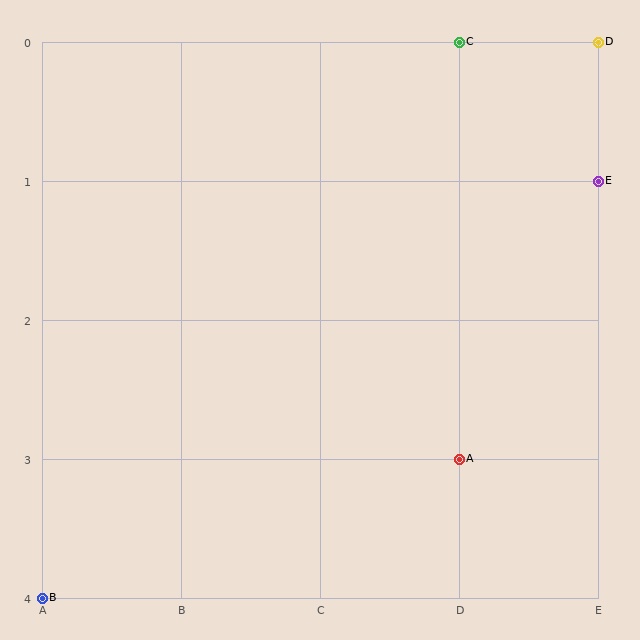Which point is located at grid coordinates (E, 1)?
Point E is at (E, 1).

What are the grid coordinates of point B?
Point B is at grid coordinates (A, 4).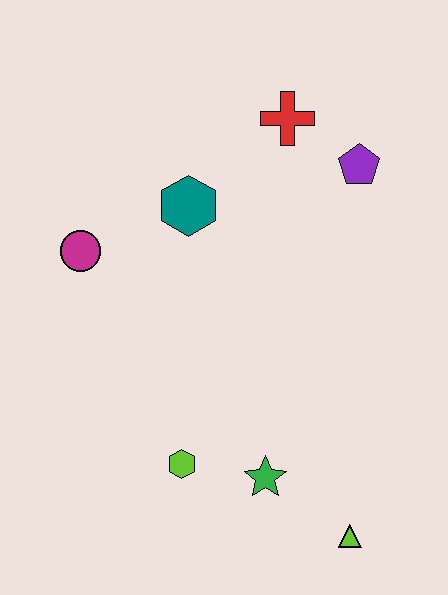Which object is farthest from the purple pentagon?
The lime triangle is farthest from the purple pentagon.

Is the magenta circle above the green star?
Yes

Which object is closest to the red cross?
The purple pentagon is closest to the red cross.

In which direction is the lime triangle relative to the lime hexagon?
The lime triangle is to the right of the lime hexagon.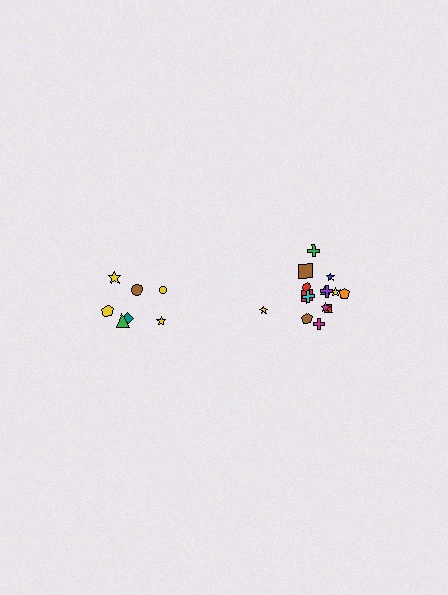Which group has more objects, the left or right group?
The right group.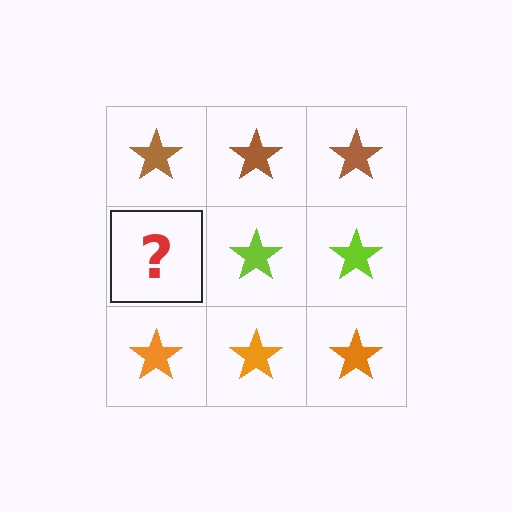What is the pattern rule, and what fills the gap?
The rule is that each row has a consistent color. The gap should be filled with a lime star.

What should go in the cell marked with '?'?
The missing cell should contain a lime star.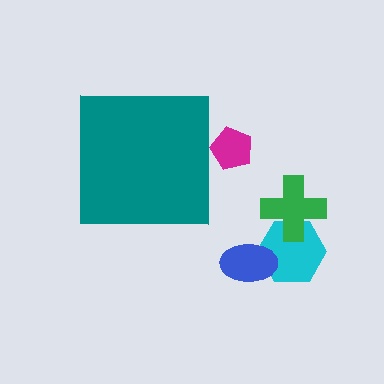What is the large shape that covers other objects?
A teal square.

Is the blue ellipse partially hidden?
No, the blue ellipse is fully visible.